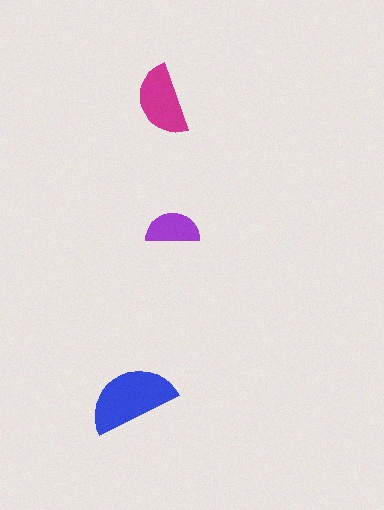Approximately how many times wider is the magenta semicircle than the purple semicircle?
About 1.5 times wider.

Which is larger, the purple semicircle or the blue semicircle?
The blue one.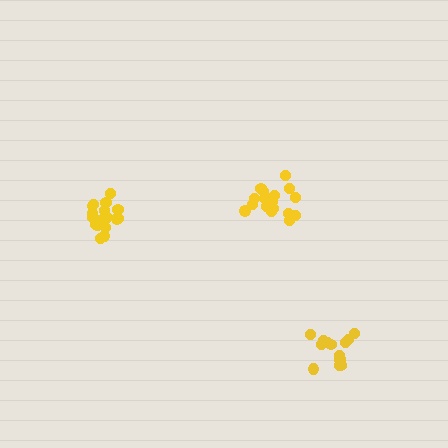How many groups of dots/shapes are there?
There are 3 groups.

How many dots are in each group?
Group 1: 14 dots, Group 2: 18 dots, Group 3: 18 dots (50 total).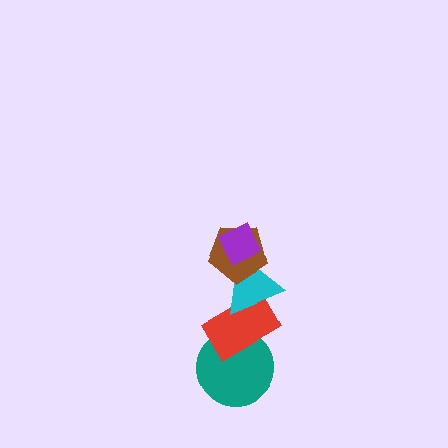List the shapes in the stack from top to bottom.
From top to bottom: the purple diamond, the brown pentagon, the cyan triangle, the red rectangle, the teal circle.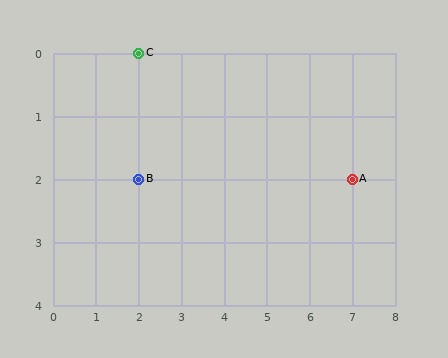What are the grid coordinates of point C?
Point C is at grid coordinates (2, 0).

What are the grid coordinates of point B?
Point B is at grid coordinates (2, 2).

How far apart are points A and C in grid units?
Points A and C are 5 columns and 2 rows apart (about 5.4 grid units diagonally).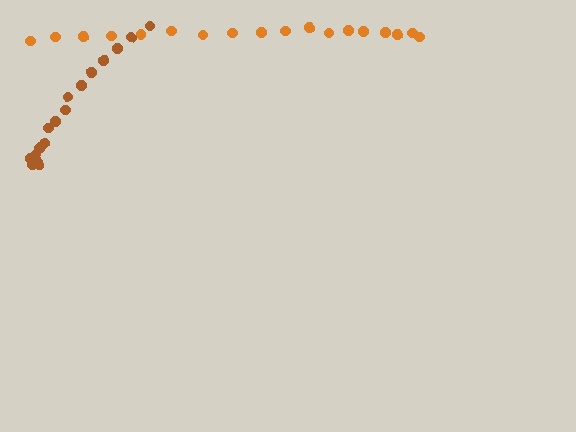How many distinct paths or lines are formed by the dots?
There are 2 distinct paths.